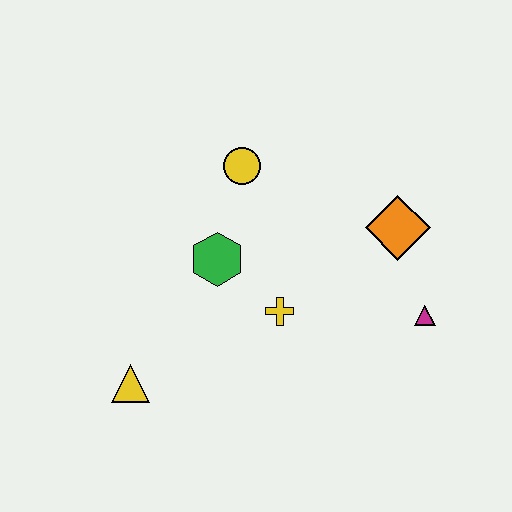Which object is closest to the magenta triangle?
The orange diamond is closest to the magenta triangle.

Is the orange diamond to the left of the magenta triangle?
Yes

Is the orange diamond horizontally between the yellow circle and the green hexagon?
No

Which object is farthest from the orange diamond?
The yellow triangle is farthest from the orange diamond.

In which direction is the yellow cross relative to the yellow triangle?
The yellow cross is to the right of the yellow triangle.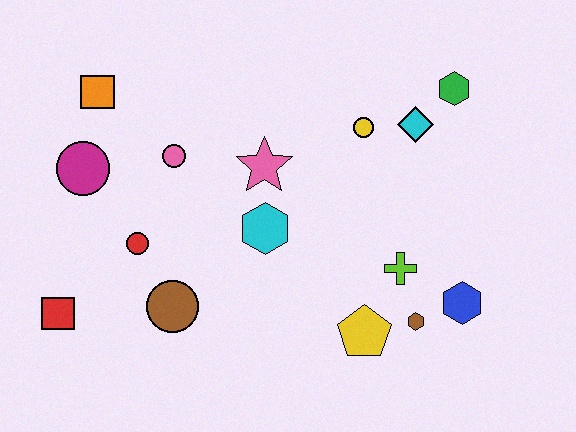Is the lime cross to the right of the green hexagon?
No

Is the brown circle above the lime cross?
No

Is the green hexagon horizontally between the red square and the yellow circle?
No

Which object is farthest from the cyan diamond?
The red square is farthest from the cyan diamond.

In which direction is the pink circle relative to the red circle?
The pink circle is above the red circle.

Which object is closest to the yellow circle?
The cyan diamond is closest to the yellow circle.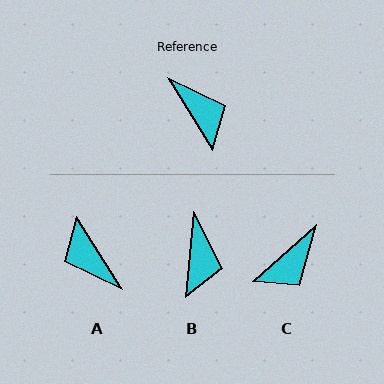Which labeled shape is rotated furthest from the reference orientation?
A, about 179 degrees away.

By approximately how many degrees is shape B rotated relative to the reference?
Approximately 37 degrees clockwise.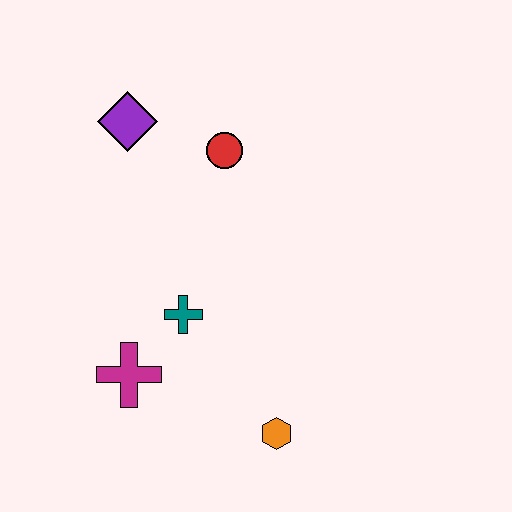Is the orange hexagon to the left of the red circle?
No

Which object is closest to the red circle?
The purple diamond is closest to the red circle.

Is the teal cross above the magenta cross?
Yes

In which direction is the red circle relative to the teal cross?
The red circle is above the teal cross.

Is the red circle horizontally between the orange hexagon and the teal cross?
Yes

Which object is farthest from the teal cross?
The purple diamond is farthest from the teal cross.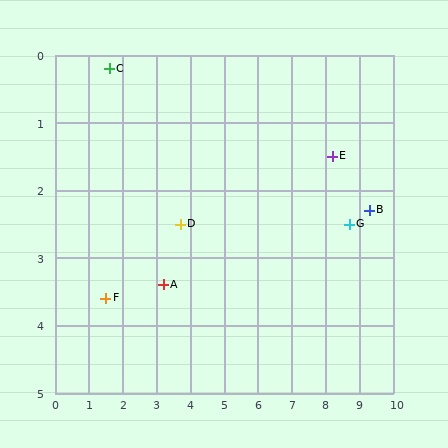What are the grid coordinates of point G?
Point G is at approximately (8.7, 2.5).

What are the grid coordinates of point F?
Point F is at approximately (1.5, 3.6).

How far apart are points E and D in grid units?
Points E and D are about 4.6 grid units apart.